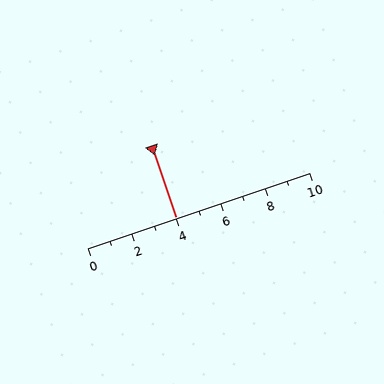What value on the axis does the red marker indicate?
The marker indicates approximately 4.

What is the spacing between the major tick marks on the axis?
The major ticks are spaced 2 apart.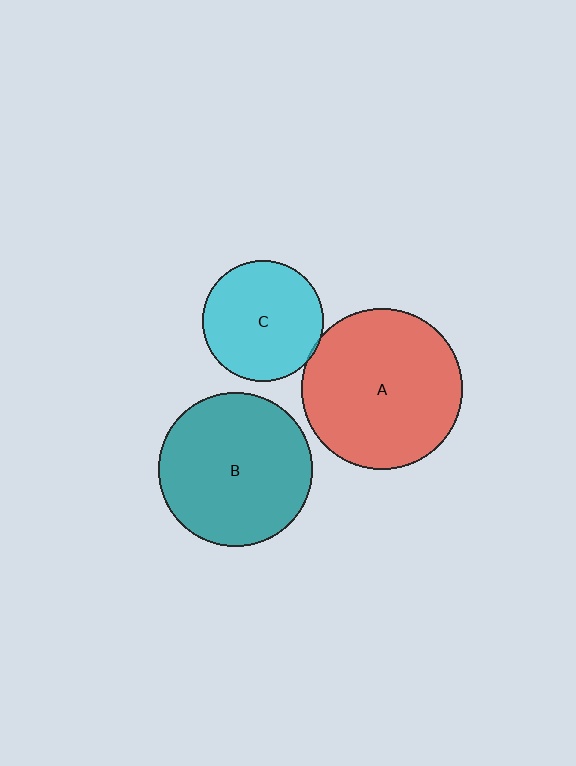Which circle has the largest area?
Circle A (red).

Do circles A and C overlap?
Yes.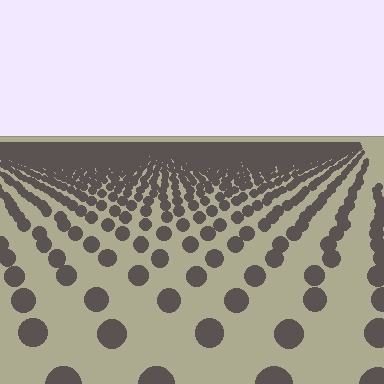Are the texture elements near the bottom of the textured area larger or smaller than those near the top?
Larger. Near the bottom, elements are closer to the viewer and appear at a bigger on-screen size.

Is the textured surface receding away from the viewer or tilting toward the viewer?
The surface is receding away from the viewer. Texture elements get smaller and denser toward the top.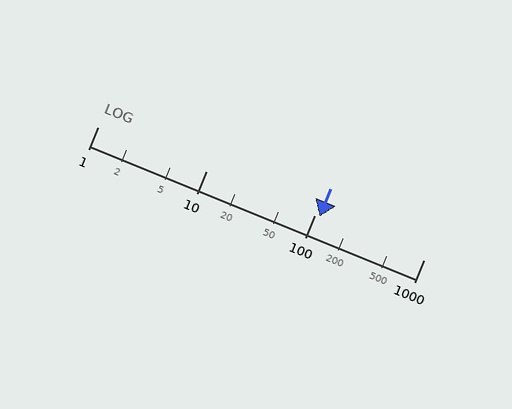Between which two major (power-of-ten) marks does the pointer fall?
The pointer is between 100 and 1000.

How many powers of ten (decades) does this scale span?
The scale spans 3 decades, from 1 to 1000.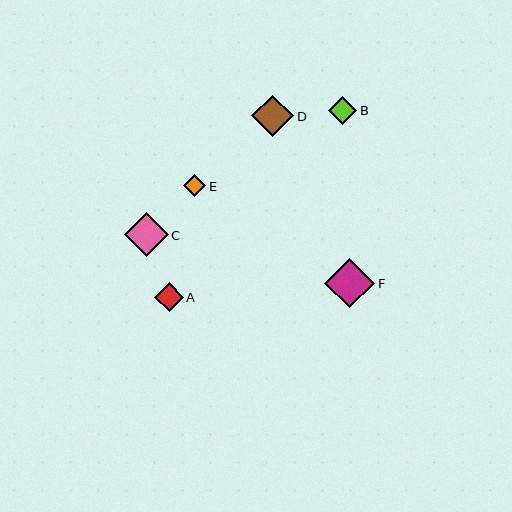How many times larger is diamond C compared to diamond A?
Diamond C is approximately 1.5 times the size of diamond A.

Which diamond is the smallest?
Diamond E is the smallest with a size of approximately 22 pixels.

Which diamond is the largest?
Diamond F is the largest with a size of approximately 50 pixels.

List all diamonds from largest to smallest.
From largest to smallest: F, C, D, A, B, E.